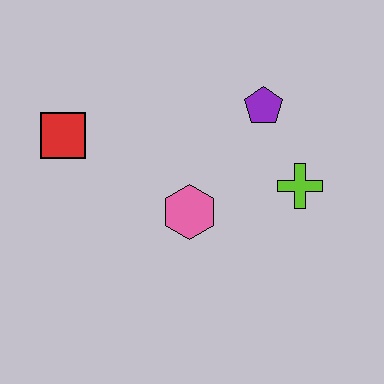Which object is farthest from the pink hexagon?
The red square is farthest from the pink hexagon.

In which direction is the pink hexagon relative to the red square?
The pink hexagon is to the right of the red square.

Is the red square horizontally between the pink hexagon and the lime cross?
No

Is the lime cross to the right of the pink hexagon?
Yes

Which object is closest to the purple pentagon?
The lime cross is closest to the purple pentagon.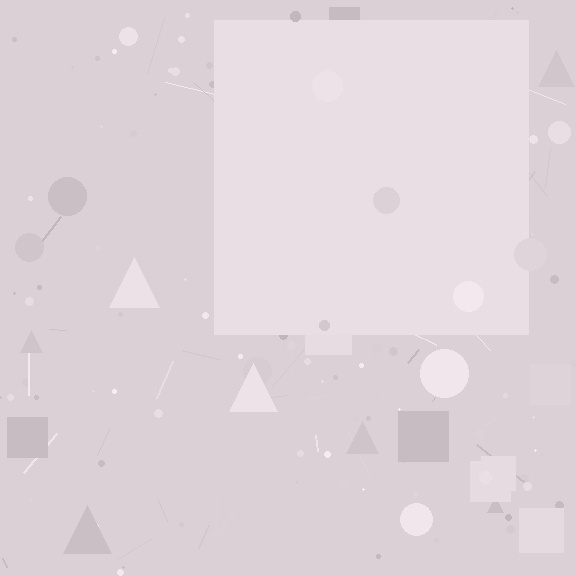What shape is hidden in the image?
A square is hidden in the image.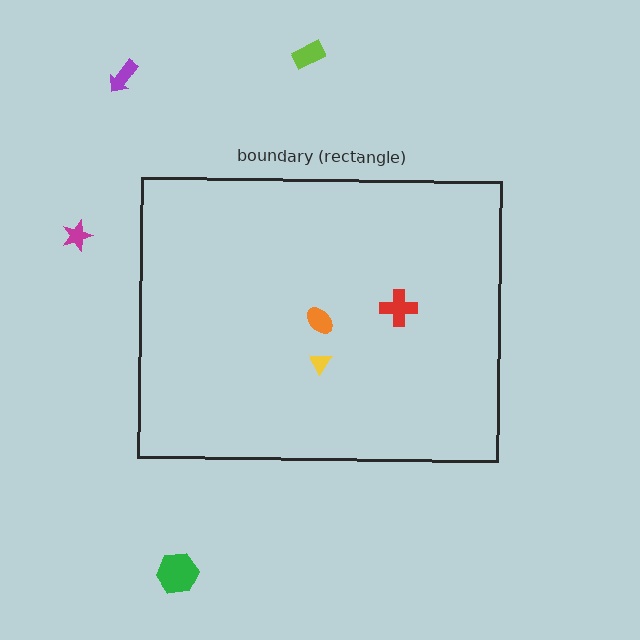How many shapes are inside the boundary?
3 inside, 4 outside.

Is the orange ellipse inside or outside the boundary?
Inside.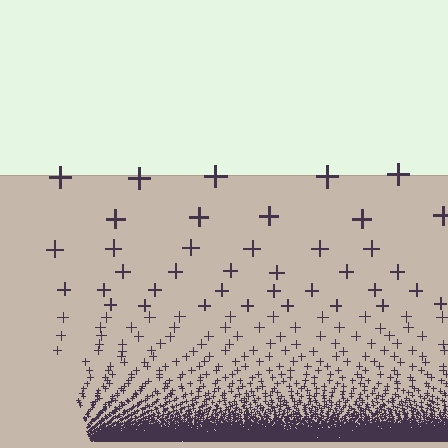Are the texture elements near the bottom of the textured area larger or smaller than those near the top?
Smaller. The gradient is inverted — elements near the bottom are smaller and denser.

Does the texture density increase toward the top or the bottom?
Density increases toward the bottom.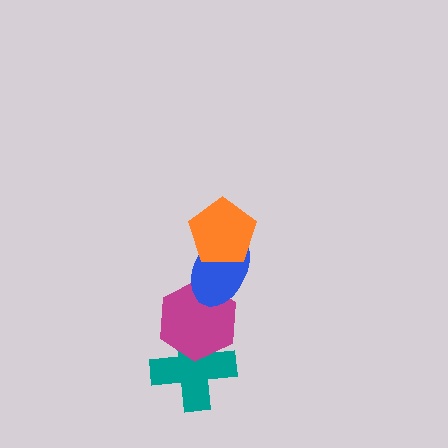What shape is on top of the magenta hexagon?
The blue ellipse is on top of the magenta hexagon.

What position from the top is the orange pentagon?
The orange pentagon is 1st from the top.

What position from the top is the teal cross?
The teal cross is 4th from the top.